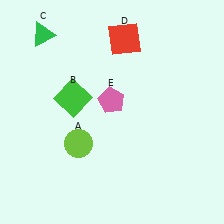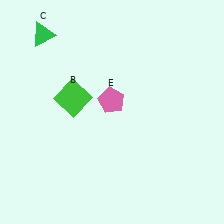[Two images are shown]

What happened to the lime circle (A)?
The lime circle (A) was removed in Image 2. It was in the bottom-left area of Image 1.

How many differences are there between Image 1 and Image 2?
There are 2 differences between the two images.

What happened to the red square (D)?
The red square (D) was removed in Image 2. It was in the top-right area of Image 1.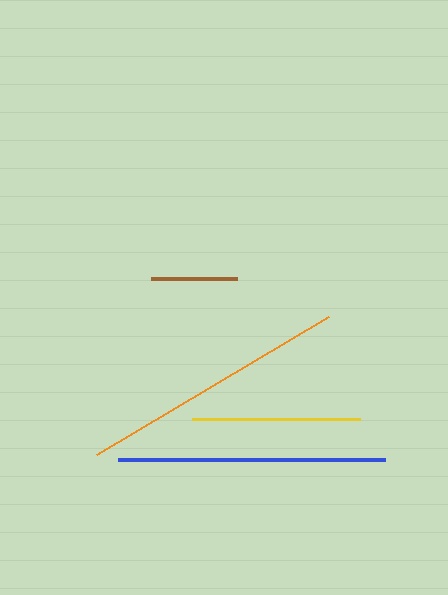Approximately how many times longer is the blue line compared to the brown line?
The blue line is approximately 3.1 times the length of the brown line.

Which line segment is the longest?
The orange line is the longest at approximately 270 pixels.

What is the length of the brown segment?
The brown segment is approximately 86 pixels long.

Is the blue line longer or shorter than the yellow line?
The blue line is longer than the yellow line.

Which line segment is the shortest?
The brown line is the shortest at approximately 86 pixels.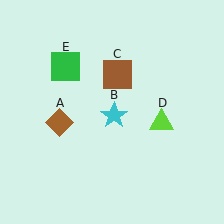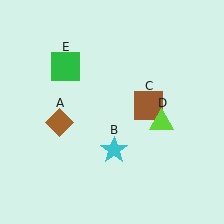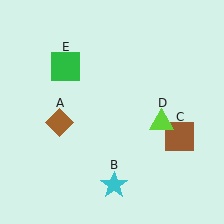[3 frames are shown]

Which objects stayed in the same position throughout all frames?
Brown diamond (object A) and lime triangle (object D) and green square (object E) remained stationary.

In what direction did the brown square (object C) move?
The brown square (object C) moved down and to the right.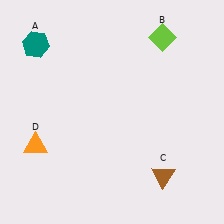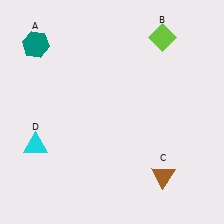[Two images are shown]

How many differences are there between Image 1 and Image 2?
There is 1 difference between the two images.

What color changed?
The triangle (D) changed from orange in Image 1 to cyan in Image 2.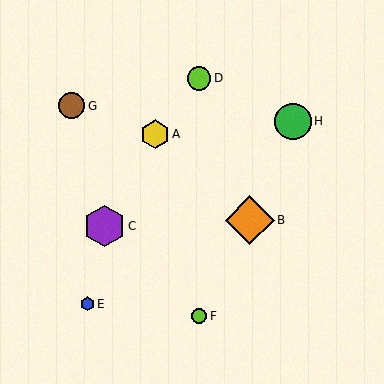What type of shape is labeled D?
Shape D is a lime circle.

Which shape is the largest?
The orange diamond (labeled B) is the largest.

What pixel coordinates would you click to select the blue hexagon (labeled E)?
Click at (87, 304) to select the blue hexagon E.